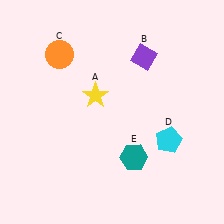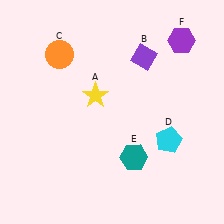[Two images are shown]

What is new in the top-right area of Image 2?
A purple hexagon (F) was added in the top-right area of Image 2.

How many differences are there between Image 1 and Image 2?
There is 1 difference between the two images.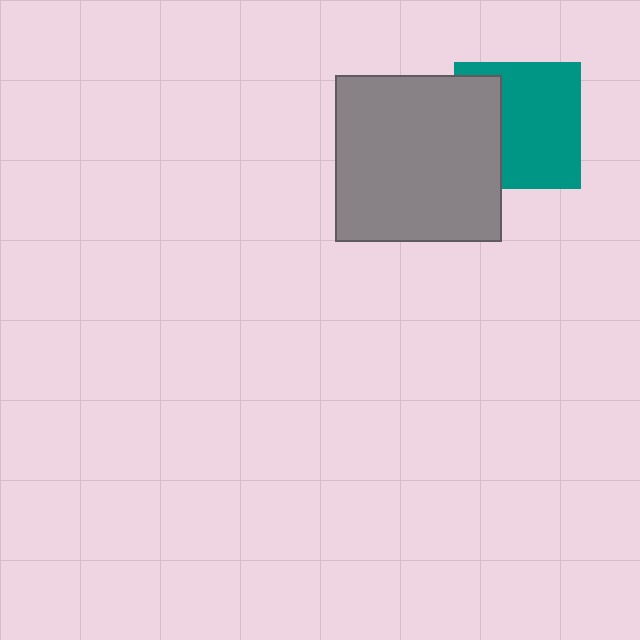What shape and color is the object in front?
The object in front is a gray square.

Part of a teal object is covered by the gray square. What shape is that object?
It is a square.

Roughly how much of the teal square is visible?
Most of it is visible (roughly 67%).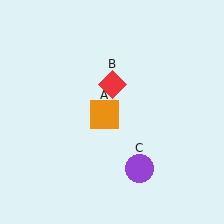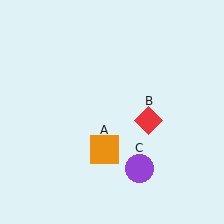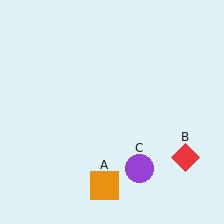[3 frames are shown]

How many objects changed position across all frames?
2 objects changed position: orange square (object A), red diamond (object B).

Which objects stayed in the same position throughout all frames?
Purple circle (object C) remained stationary.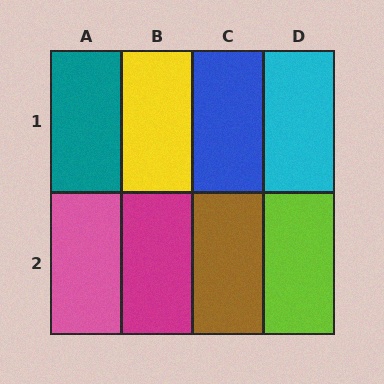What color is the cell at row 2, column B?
Magenta.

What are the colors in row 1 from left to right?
Teal, yellow, blue, cyan.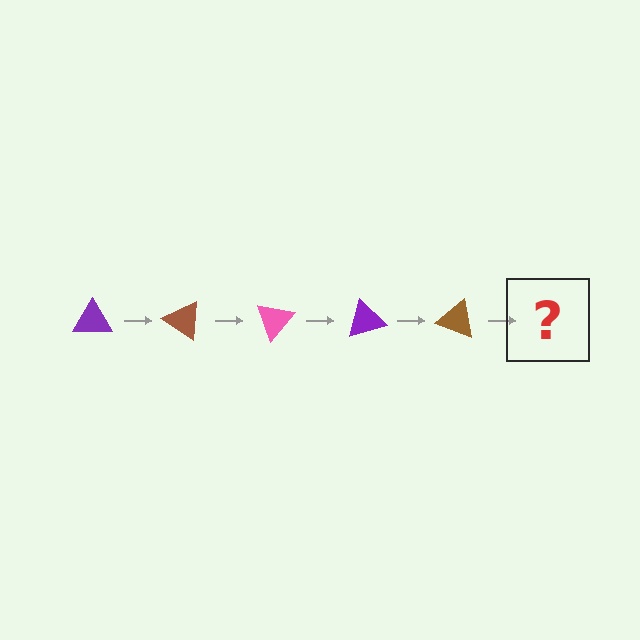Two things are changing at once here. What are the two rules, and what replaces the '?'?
The two rules are that it rotates 35 degrees each step and the color cycles through purple, brown, and pink. The '?' should be a pink triangle, rotated 175 degrees from the start.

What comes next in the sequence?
The next element should be a pink triangle, rotated 175 degrees from the start.